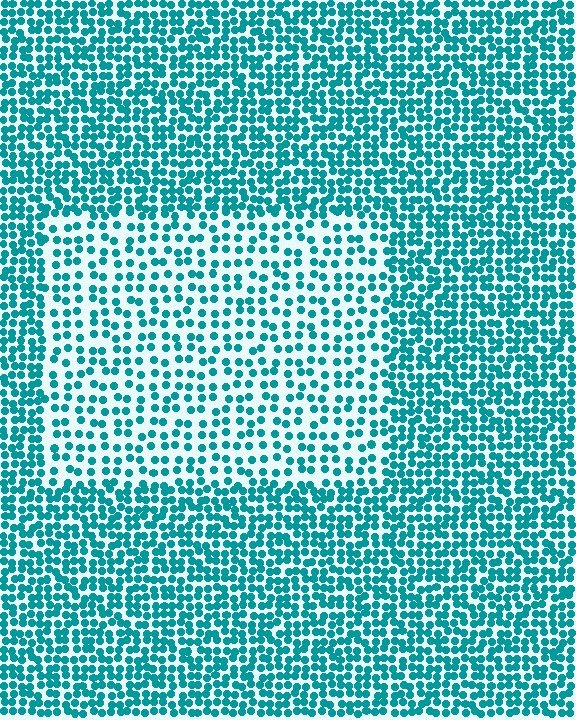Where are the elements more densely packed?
The elements are more densely packed outside the rectangle boundary.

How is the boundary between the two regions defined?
The boundary is defined by a change in element density (approximately 1.9x ratio). All elements are the same color, size, and shape.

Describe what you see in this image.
The image contains small teal elements arranged at two different densities. A rectangle-shaped region is visible where the elements are less densely packed than the surrounding area.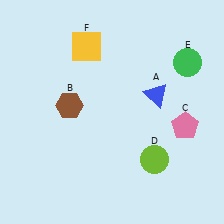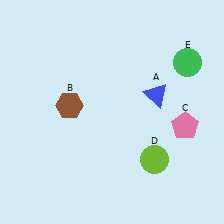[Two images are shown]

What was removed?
The yellow square (F) was removed in Image 2.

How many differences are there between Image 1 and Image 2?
There is 1 difference between the two images.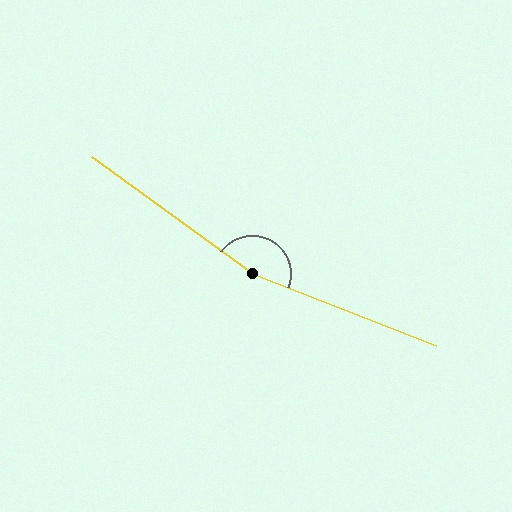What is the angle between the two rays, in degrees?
Approximately 165 degrees.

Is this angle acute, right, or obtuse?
It is obtuse.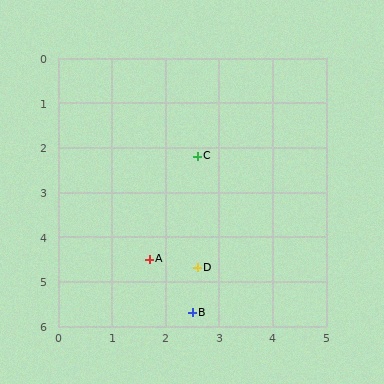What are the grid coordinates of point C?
Point C is at approximately (2.6, 2.2).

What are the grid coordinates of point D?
Point D is at approximately (2.6, 4.7).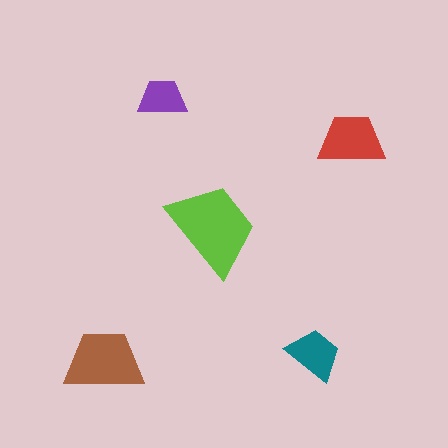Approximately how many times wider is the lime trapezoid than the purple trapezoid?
About 2 times wider.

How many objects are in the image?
There are 5 objects in the image.